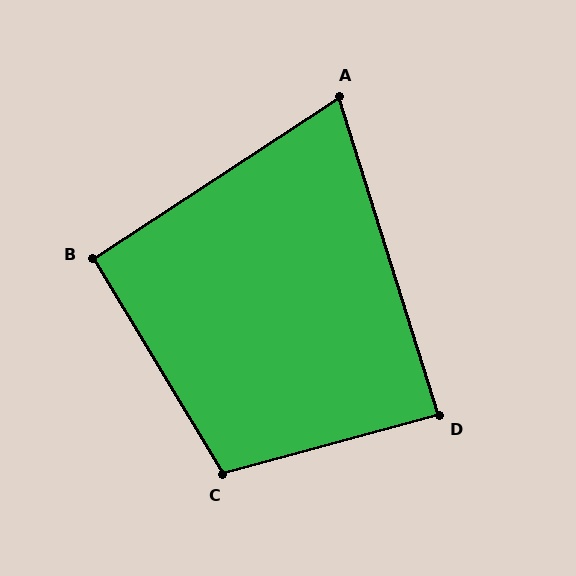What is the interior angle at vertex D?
Approximately 88 degrees (approximately right).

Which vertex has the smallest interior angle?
A, at approximately 74 degrees.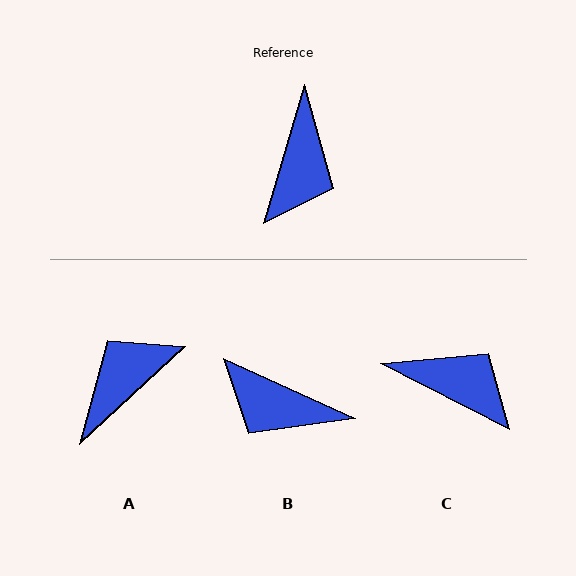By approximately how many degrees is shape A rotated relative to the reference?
Approximately 149 degrees counter-clockwise.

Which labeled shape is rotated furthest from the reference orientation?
A, about 149 degrees away.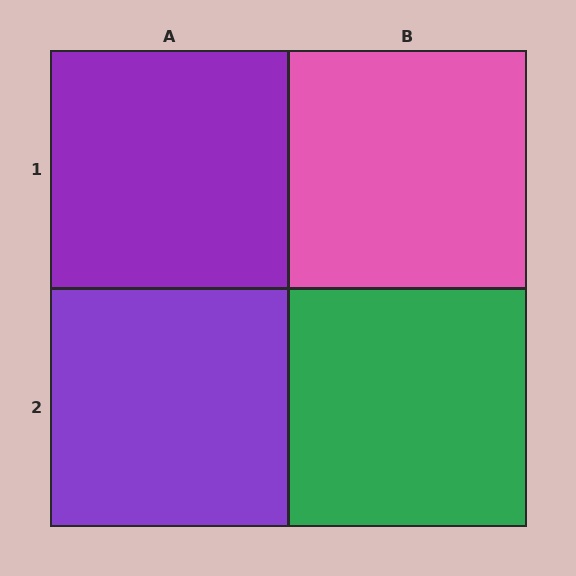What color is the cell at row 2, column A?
Purple.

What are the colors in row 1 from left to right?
Purple, pink.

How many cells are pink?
1 cell is pink.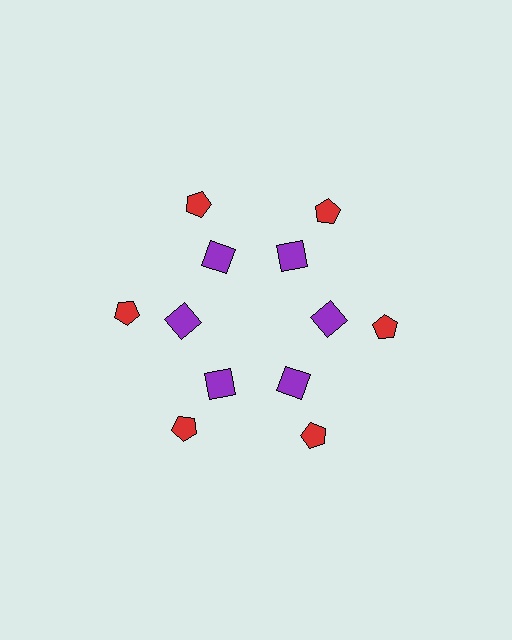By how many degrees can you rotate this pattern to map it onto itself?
The pattern maps onto itself every 60 degrees of rotation.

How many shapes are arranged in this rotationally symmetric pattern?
There are 12 shapes, arranged in 6 groups of 2.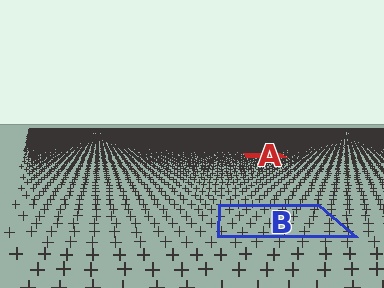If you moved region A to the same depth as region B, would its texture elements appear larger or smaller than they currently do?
They would appear larger. At a closer depth, the same texture elements are projected at a bigger on-screen size.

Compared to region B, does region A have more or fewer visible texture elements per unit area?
Region A has more texture elements per unit area — they are packed more densely because it is farther away.